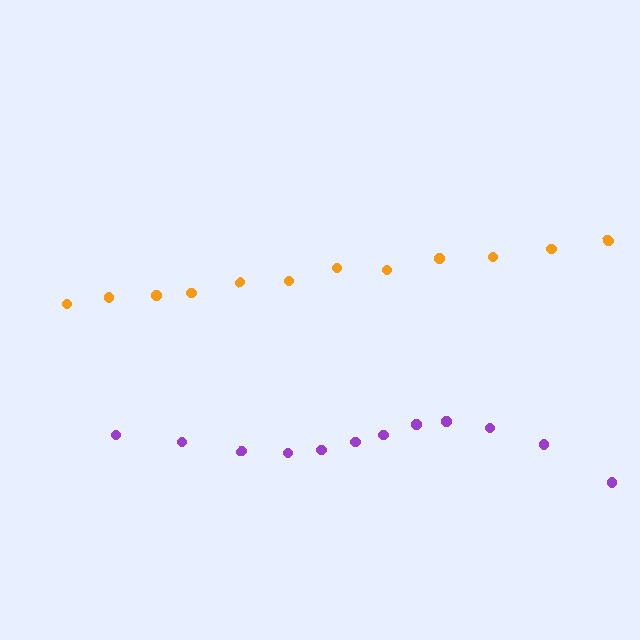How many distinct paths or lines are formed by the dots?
There are 2 distinct paths.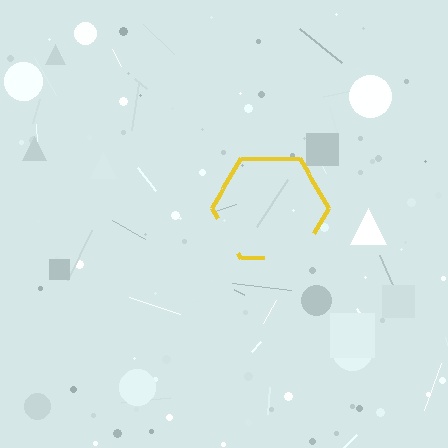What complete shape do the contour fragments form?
The contour fragments form a hexagon.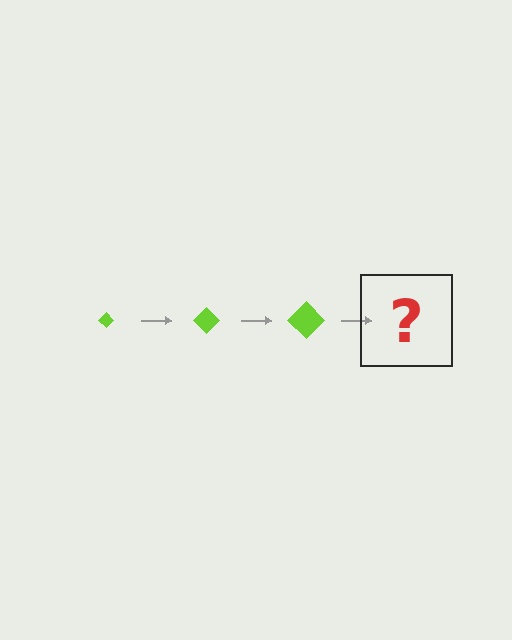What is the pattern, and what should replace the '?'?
The pattern is that the diamond gets progressively larger each step. The '?' should be a lime diamond, larger than the previous one.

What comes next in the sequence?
The next element should be a lime diamond, larger than the previous one.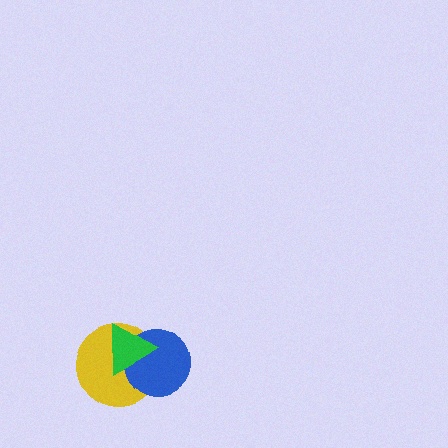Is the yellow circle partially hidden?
Yes, it is partially covered by another shape.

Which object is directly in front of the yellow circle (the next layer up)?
The blue circle is directly in front of the yellow circle.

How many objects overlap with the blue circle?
2 objects overlap with the blue circle.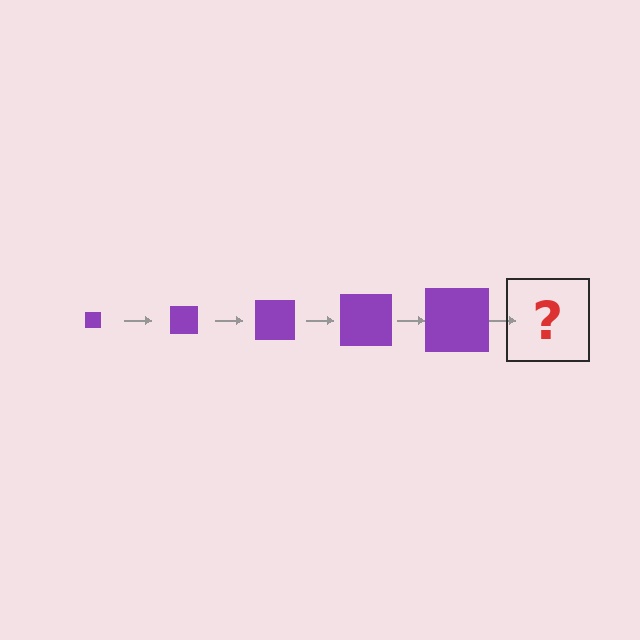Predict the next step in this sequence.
The next step is a purple square, larger than the previous one.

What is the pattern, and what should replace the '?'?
The pattern is that the square gets progressively larger each step. The '?' should be a purple square, larger than the previous one.